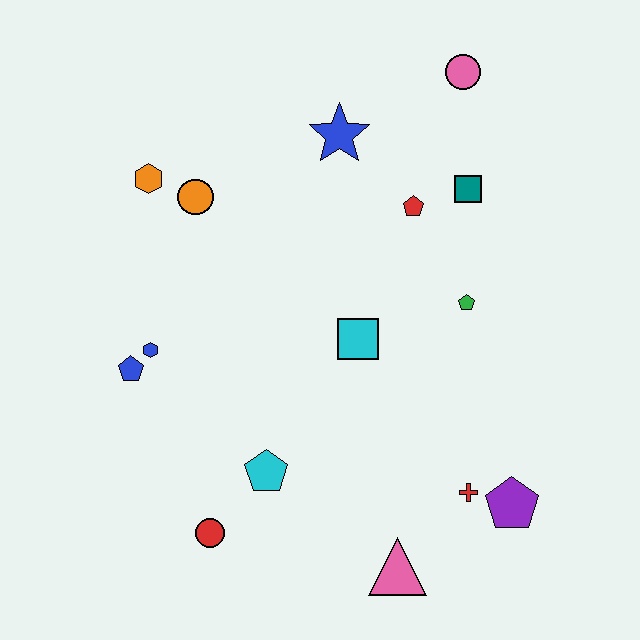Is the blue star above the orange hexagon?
Yes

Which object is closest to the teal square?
The red pentagon is closest to the teal square.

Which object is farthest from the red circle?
The pink circle is farthest from the red circle.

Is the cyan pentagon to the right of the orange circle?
Yes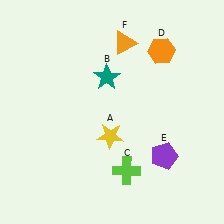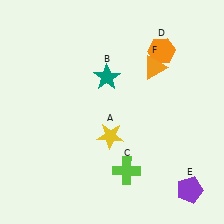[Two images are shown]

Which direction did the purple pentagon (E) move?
The purple pentagon (E) moved down.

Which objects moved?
The objects that moved are: the purple pentagon (E), the orange triangle (F).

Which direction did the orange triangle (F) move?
The orange triangle (F) moved right.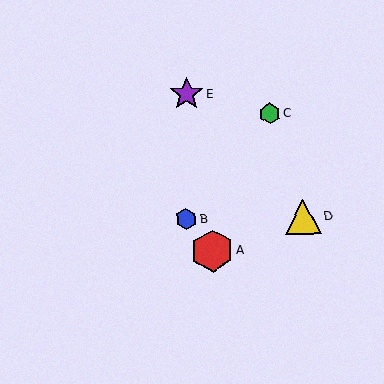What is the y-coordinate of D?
Object D is at y≈217.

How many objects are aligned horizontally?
2 objects (B, D) are aligned horizontally.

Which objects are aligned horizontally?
Objects B, D are aligned horizontally.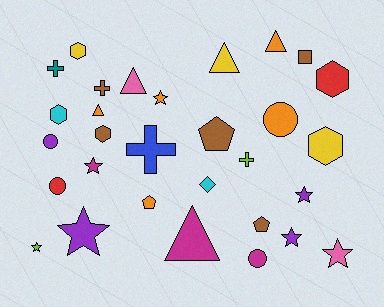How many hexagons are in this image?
There are 5 hexagons.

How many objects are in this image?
There are 30 objects.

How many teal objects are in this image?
There is 1 teal object.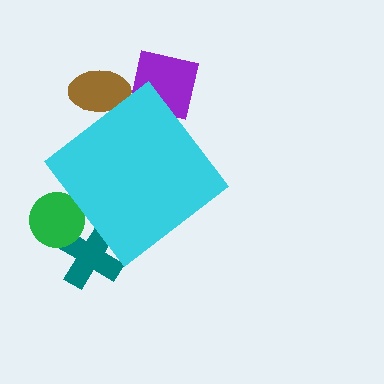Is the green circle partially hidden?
Yes, the green circle is partially hidden behind the cyan diamond.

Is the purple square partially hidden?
Yes, the purple square is partially hidden behind the cyan diamond.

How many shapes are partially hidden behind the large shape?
4 shapes are partially hidden.